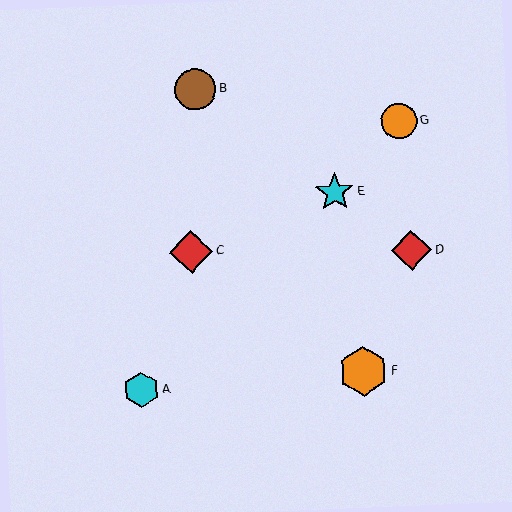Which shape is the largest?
The orange hexagon (labeled F) is the largest.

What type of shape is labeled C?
Shape C is a red diamond.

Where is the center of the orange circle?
The center of the orange circle is at (399, 121).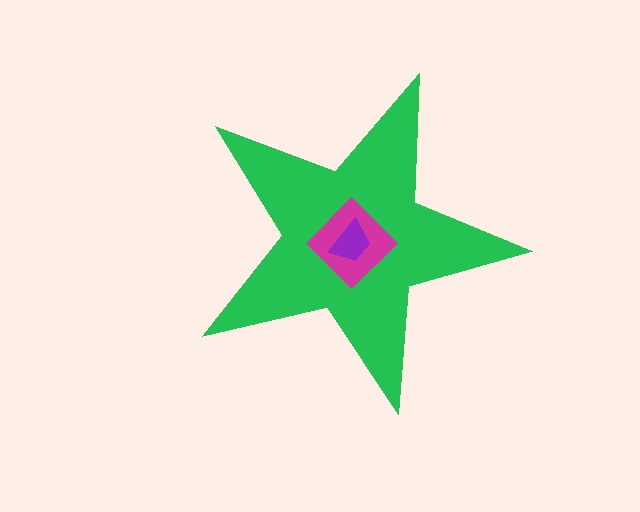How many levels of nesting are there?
3.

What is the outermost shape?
The green star.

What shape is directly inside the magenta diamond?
The purple trapezoid.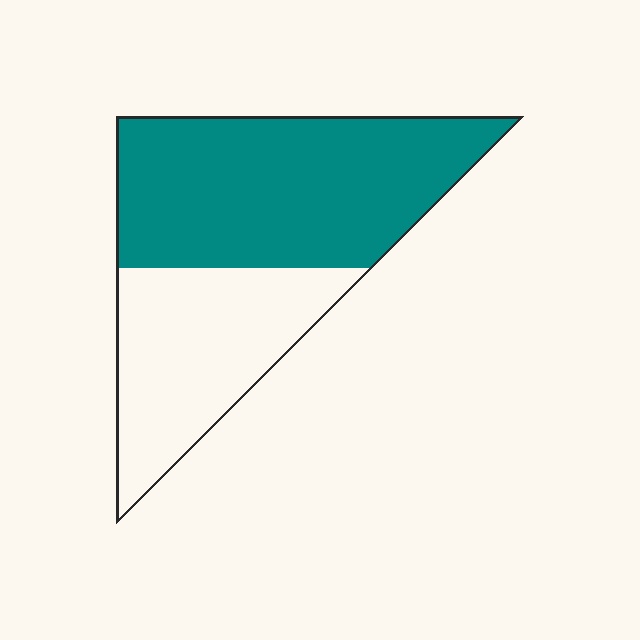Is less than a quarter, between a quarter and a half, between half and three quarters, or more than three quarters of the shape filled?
Between half and three quarters.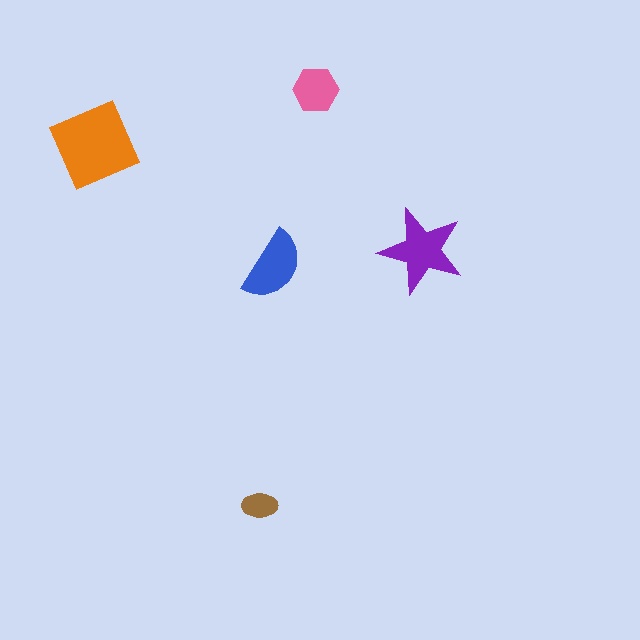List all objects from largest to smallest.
The orange diamond, the purple star, the blue semicircle, the pink hexagon, the brown ellipse.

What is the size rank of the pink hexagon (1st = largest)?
4th.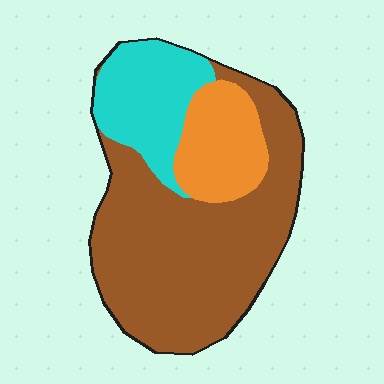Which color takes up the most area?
Brown, at roughly 60%.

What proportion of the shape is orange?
Orange covers 17% of the shape.